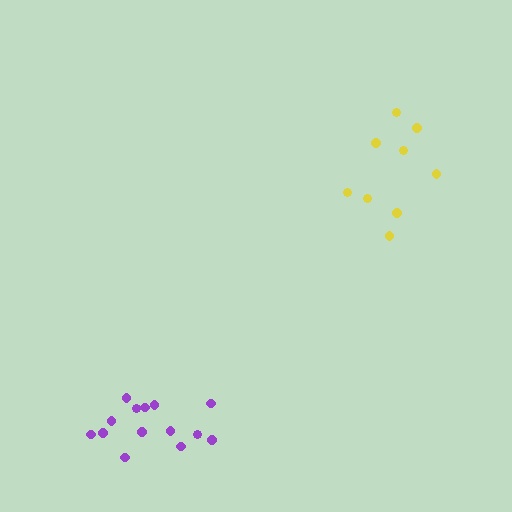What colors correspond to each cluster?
The clusters are colored: yellow, purple.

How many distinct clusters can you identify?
There are 2 distinct clusters.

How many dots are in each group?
Group 1: 9 dots, Group 2: 14 dots (23 total).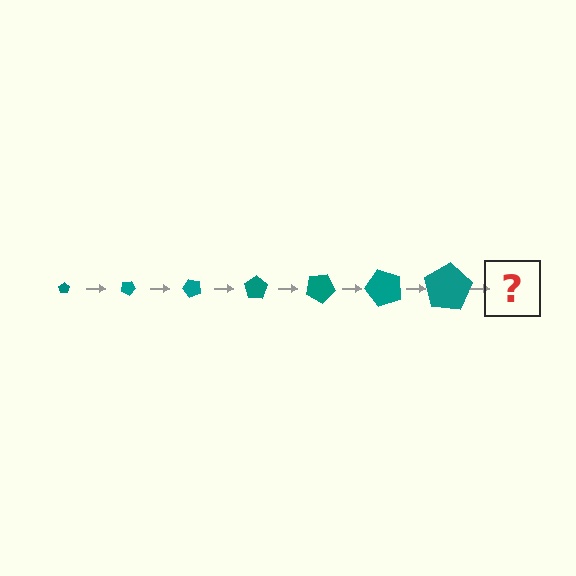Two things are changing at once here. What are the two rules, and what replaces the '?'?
The two rules are that the pentagon grows larger each step and it rotates 25 degrees each step. The '?' should be a pentagon, larger than the previous one and rotated 175 degrees from the start.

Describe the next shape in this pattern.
It should be a pentagon, larger than the previous one and rotated 175 degrees from the start.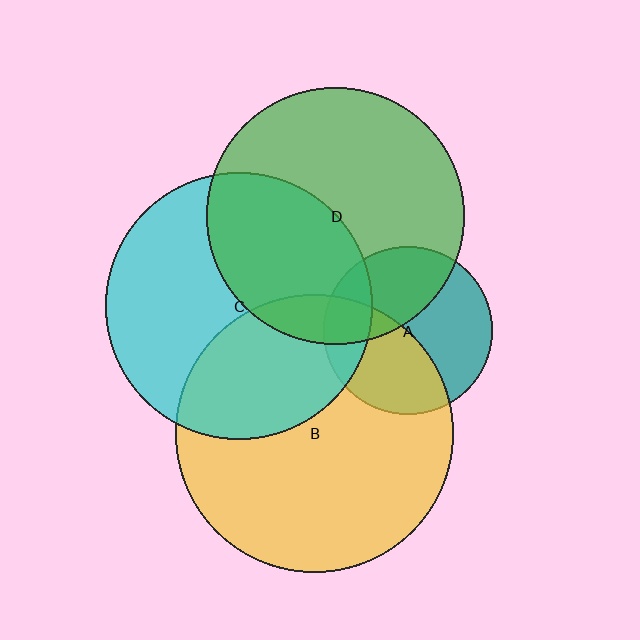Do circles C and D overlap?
Yes.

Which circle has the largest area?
Circle B (yellow).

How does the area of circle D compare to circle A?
Approximately 2.3 times.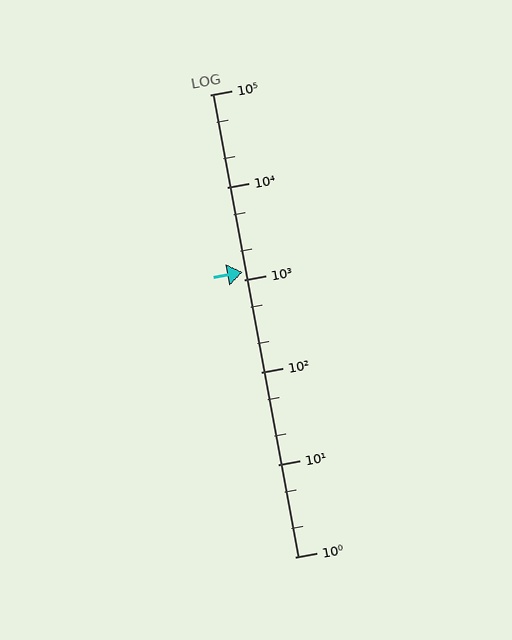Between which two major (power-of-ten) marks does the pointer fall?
The pointer is between 1000 and 10000.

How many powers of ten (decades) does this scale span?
The scale spans 5 decades, from 1 to 100000.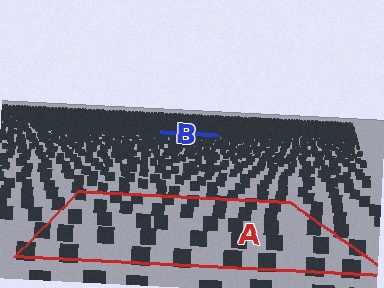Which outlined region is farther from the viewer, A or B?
Region B is farther from the viewer — the texture elements inside it appear smaller and more densely packed.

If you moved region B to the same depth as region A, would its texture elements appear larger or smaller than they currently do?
They would appear larger. At a closer depth, the same texture elements are projected at a bigger on-screen size.